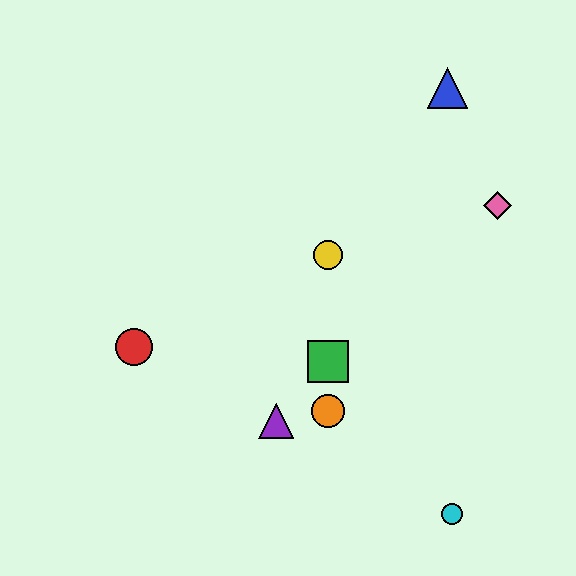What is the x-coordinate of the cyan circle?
The cyan circle is at x≈452.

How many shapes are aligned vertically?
3 shapes (the green square, the yellow circle, the orange circle) are aligned vertically.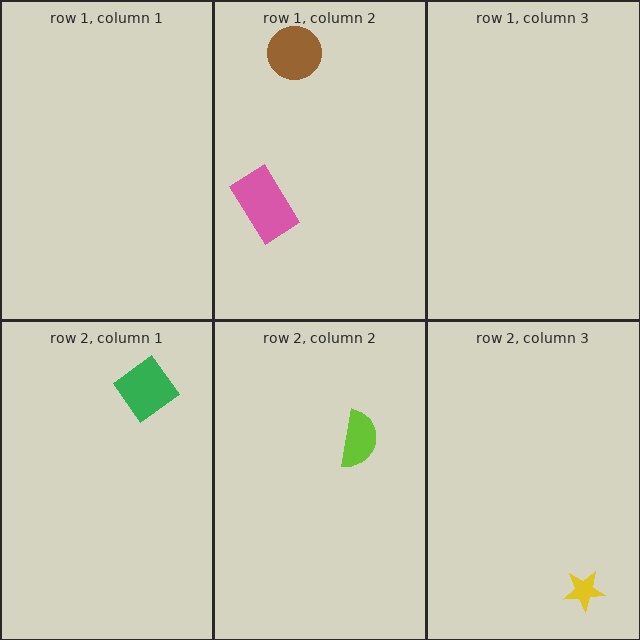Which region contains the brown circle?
The row 1, column 2 region.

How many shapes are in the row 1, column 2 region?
2.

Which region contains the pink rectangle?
The row 1, column 2 region.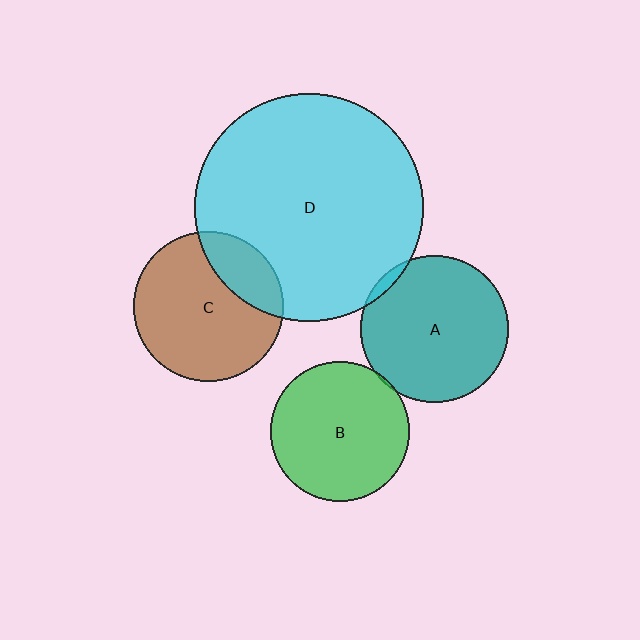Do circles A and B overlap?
Yes.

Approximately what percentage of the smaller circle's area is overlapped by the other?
Approximately 5%.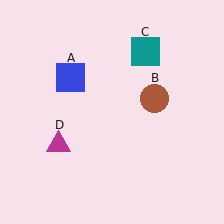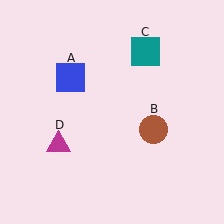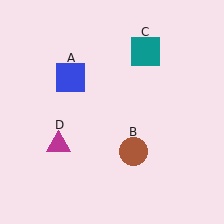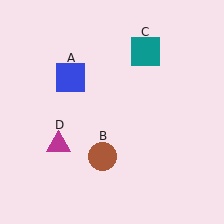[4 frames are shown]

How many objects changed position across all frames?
1 object changed position: brown circle (object B).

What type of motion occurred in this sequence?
The brown circle (object B) rotated clockwise around the center of the scene.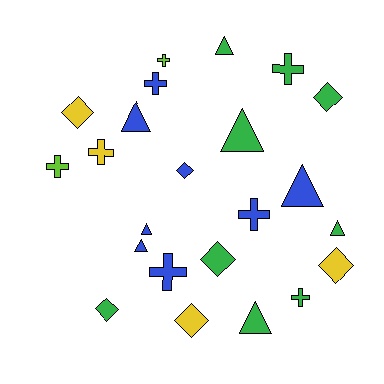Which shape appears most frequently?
Cross, with 8 objects.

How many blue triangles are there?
There are 4 blue triangles.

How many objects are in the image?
There are 23 objects.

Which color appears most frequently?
Green, with 9 objects.